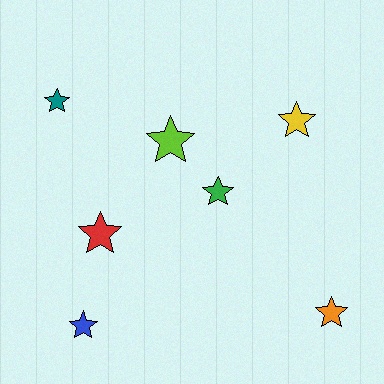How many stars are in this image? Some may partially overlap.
There are 7 stars.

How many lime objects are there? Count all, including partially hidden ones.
There is 1 lime object.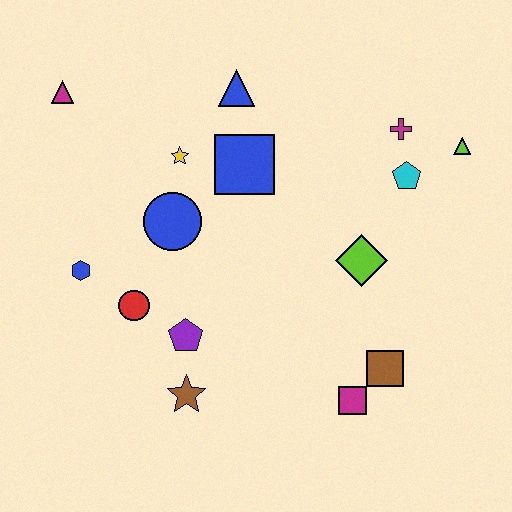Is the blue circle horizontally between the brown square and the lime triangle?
No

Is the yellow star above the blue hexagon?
Yes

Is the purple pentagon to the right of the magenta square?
No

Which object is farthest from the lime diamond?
The magenta triangle is farthest from the lime diamond.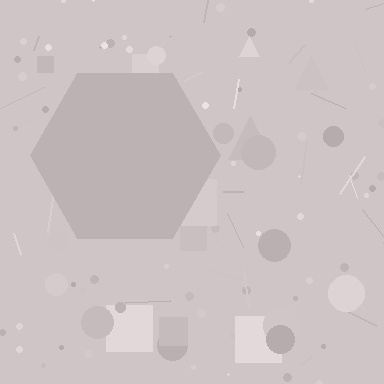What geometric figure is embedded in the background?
A hexagon is embedded in the background.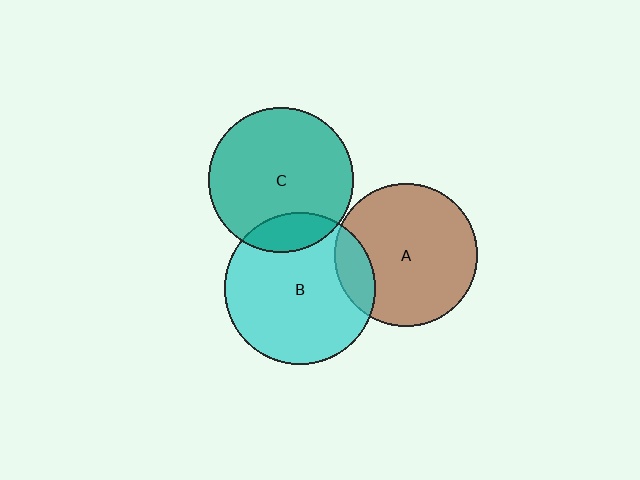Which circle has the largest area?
Circle B (cyan).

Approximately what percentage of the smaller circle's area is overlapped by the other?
Approximately 15%.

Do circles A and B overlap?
Yes.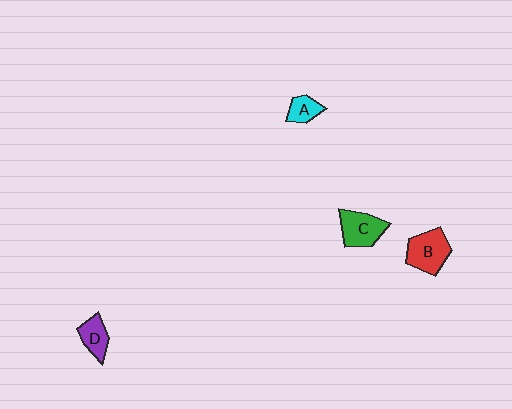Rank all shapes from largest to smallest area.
From largest to smallest: B (red), C (green), D (purple), A (cyan).